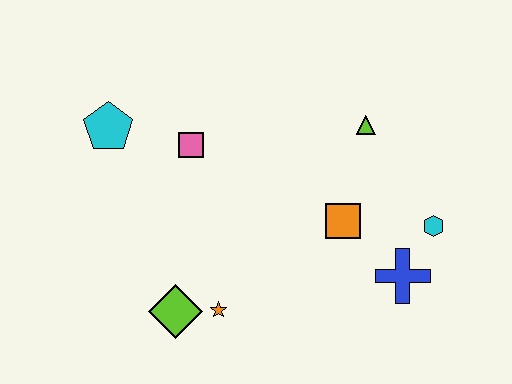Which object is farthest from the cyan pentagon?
The cyan hexagon is farthest from the cyan pentagon.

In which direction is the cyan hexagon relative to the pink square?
The cyan hexagon is to the right of the pink square.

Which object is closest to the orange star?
The lime diamond is closest to the orange star.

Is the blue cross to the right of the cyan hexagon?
No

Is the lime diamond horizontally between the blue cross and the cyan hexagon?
No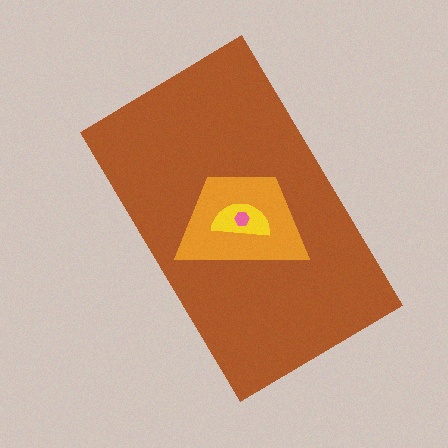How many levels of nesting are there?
4.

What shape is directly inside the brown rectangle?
The orange trapezoid.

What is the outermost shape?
The brown rectangle.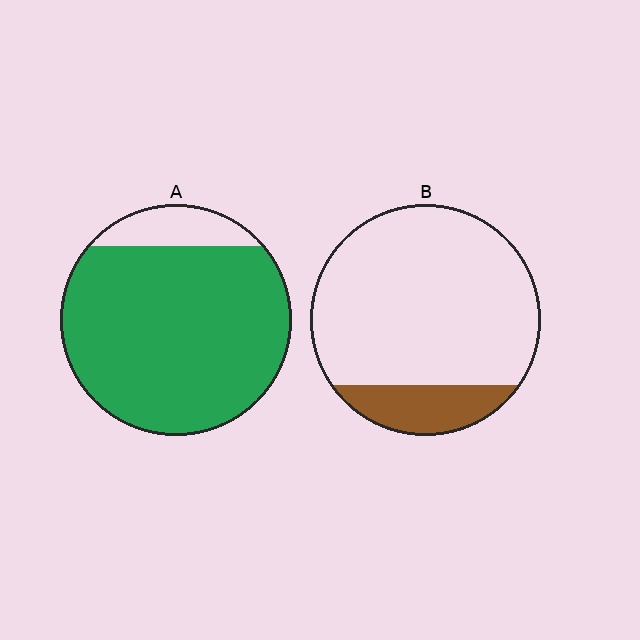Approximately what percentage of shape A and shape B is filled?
A is approximately 90% and B is approximately 15%.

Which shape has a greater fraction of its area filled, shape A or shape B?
Shape A.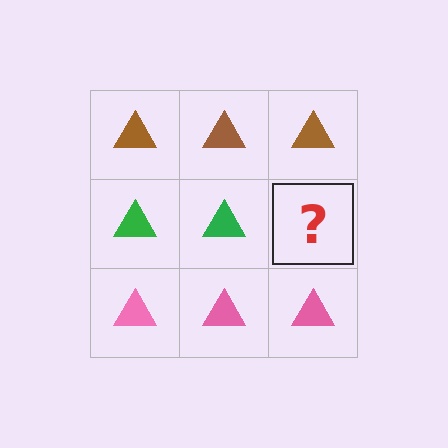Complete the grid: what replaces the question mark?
The question mark should be replaced with a green triangle.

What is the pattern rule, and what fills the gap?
The rule is that each row has a consistent color. The gap should be filled with a green triangle.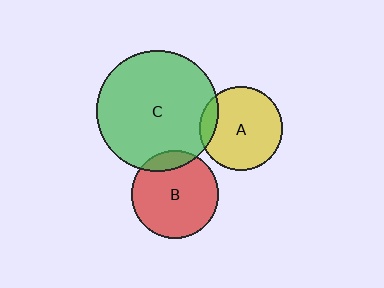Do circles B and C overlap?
Yes.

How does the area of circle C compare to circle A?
Approximately 2.1 times.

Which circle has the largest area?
Circle C (green).